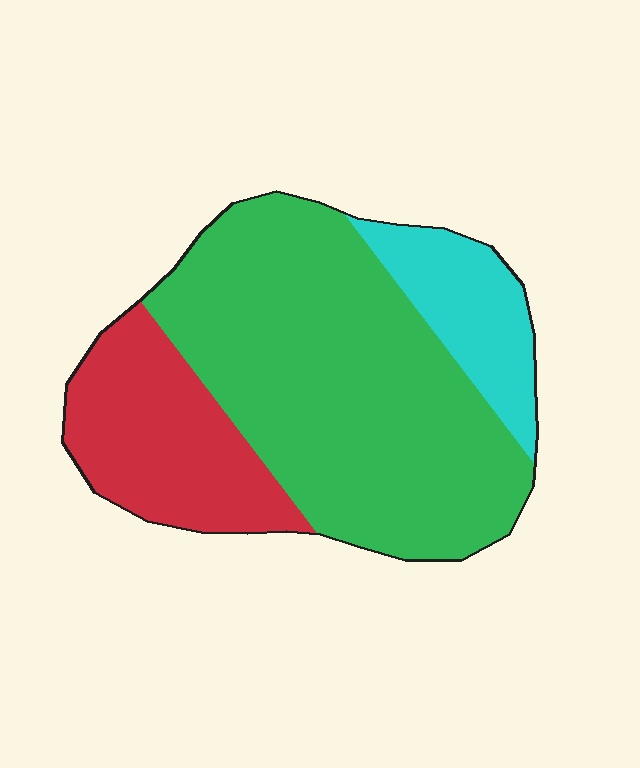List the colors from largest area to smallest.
From largest to smallest: green, red, cyan.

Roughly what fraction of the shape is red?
Red covers 24% of the shape.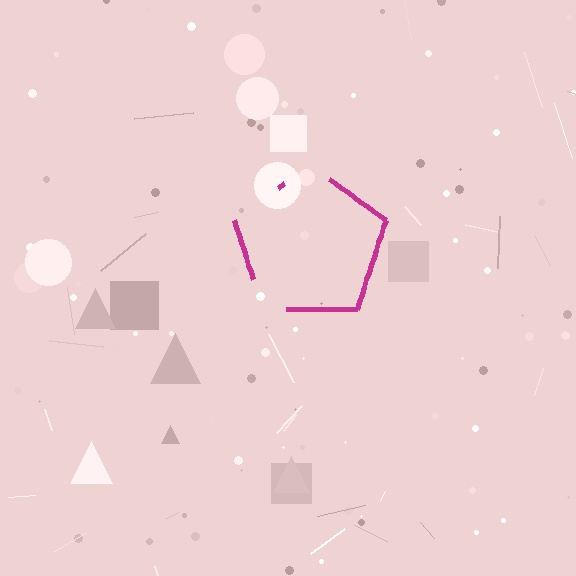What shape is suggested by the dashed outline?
The dashed outline suggests a pentagon.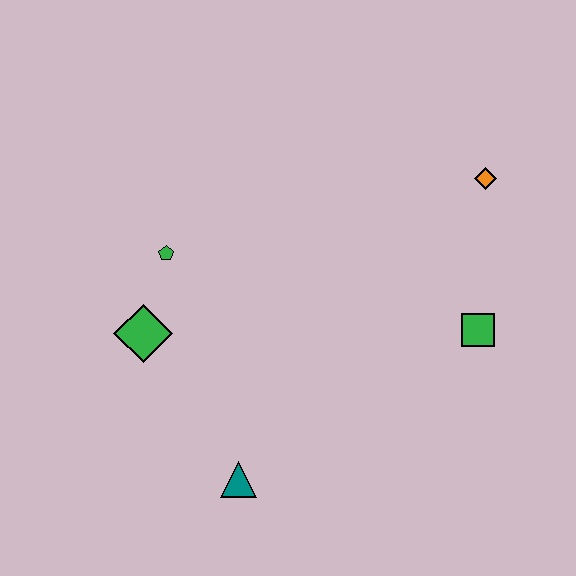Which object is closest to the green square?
The orange diamond is closest to the green square.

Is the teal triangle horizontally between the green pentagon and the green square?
Yes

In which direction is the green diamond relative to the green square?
The green diamond is to the left of the green square.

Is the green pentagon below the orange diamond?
Yes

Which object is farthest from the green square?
The green diamond is farthest from the green square.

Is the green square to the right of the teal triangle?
Yes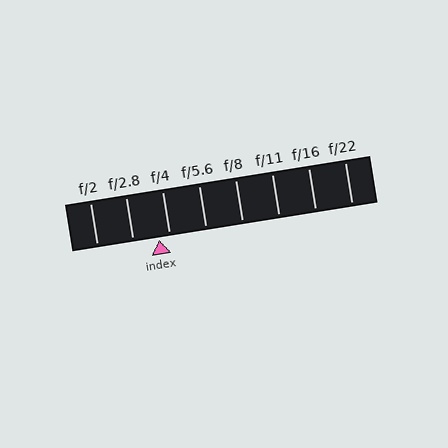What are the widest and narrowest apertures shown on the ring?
The widest aperture shown is f/2 and the narrowest is f/22.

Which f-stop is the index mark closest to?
The index mark is closest to f/4.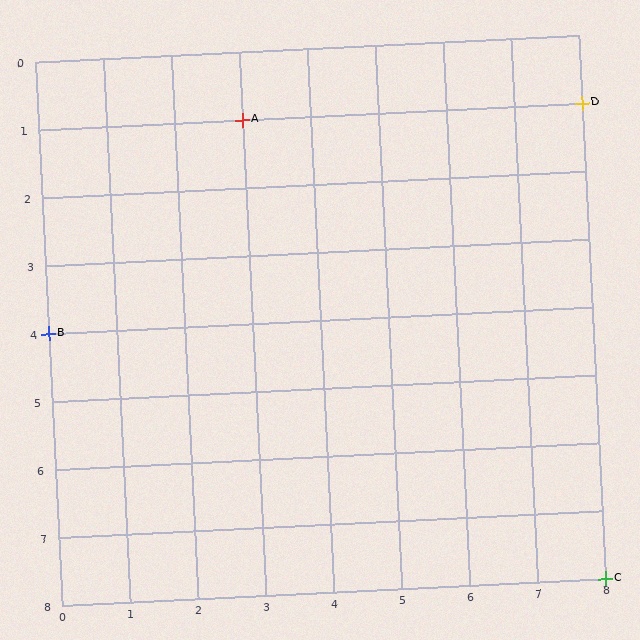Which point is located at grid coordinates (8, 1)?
Point D is at (8, 1).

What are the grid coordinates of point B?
Point B is at grid coordinates (0, 4).